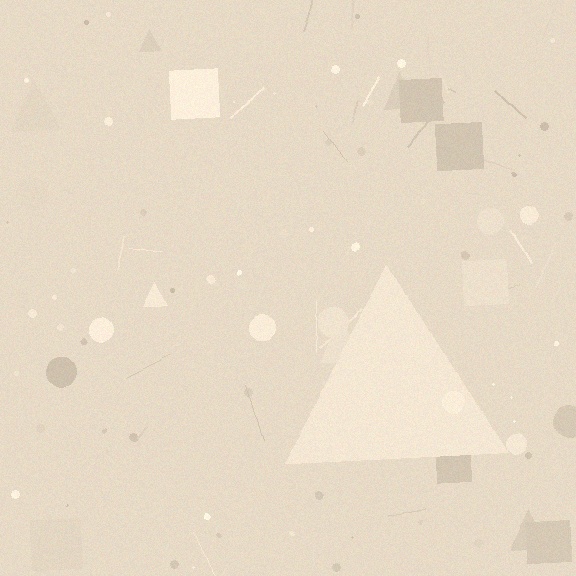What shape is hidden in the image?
A triangle is hidden in the image.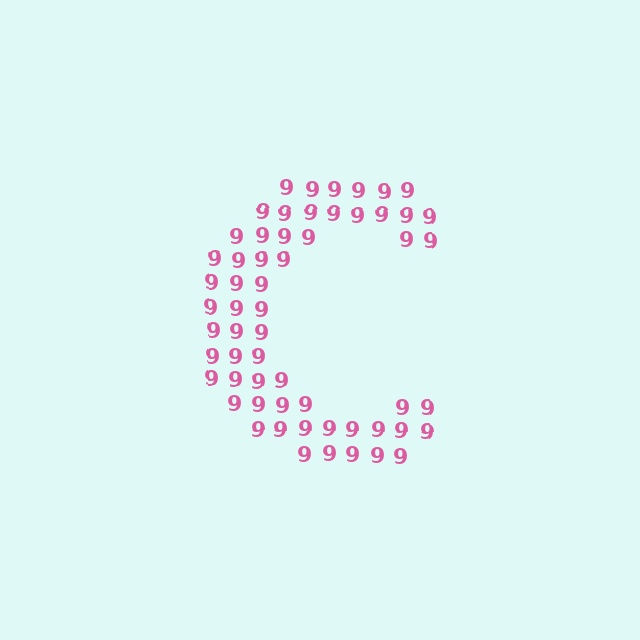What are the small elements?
The small elements are digit 9's.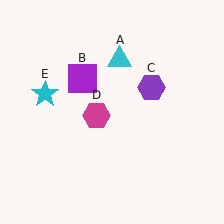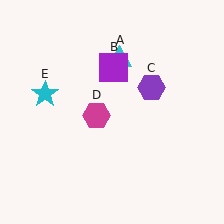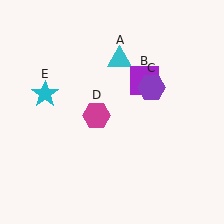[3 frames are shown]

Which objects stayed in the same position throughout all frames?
Cyan triangle (object A) and purple hexagon (object C) and magenta hexagon (object D) and cyan star (object E) remained stationary.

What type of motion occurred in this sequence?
The purple square (object B) rotated clockwise around the center of the scene.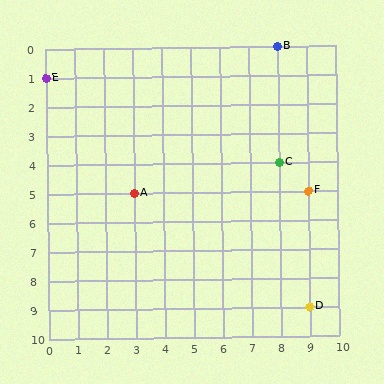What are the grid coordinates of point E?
Point E is at grid coordinates (0, 1).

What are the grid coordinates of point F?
Point F is at grid coordinates (9, 5).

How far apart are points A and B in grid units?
Points A and B are 5 columns and 5 rows apart (about 7.1 grid units diagonally).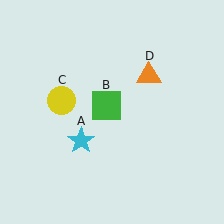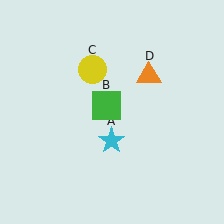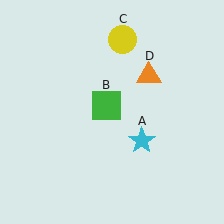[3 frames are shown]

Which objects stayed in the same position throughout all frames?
Green square (object B) and orange triangle (object D) remained stationary.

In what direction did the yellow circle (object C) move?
The yellow circle (object C) moved up and to the right.